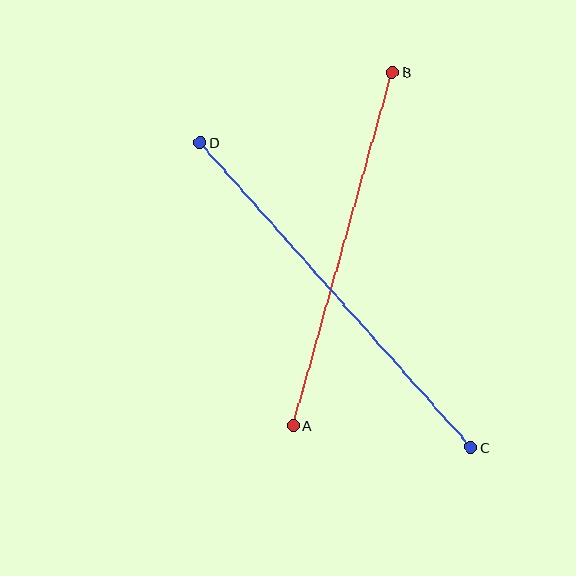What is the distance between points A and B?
The distance is approximately 367 pixels.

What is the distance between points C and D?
The distance is approximately 408 pixels.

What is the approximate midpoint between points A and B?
The midpoint is at approximately (343, 249) pixels.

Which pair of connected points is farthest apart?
Points C and D are farthest apart.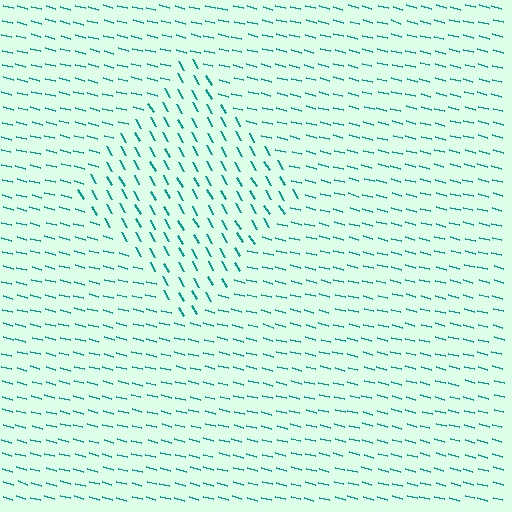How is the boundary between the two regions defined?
The boundary is defined purely by a change in line orientation (approximately 45 degrees difference). All lines are the same color and thickness.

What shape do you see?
I see a diamond.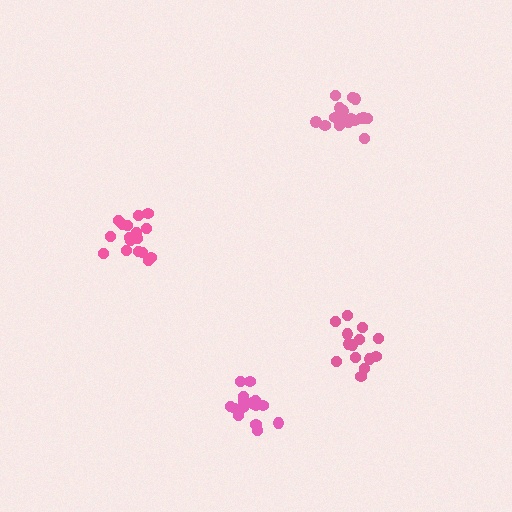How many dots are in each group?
Group 1: 14 dots, Group 2: 18 dots, Group 3: 18 dots, Group 4: 17 dots (67 total).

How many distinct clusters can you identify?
There are 4 distinct clusters.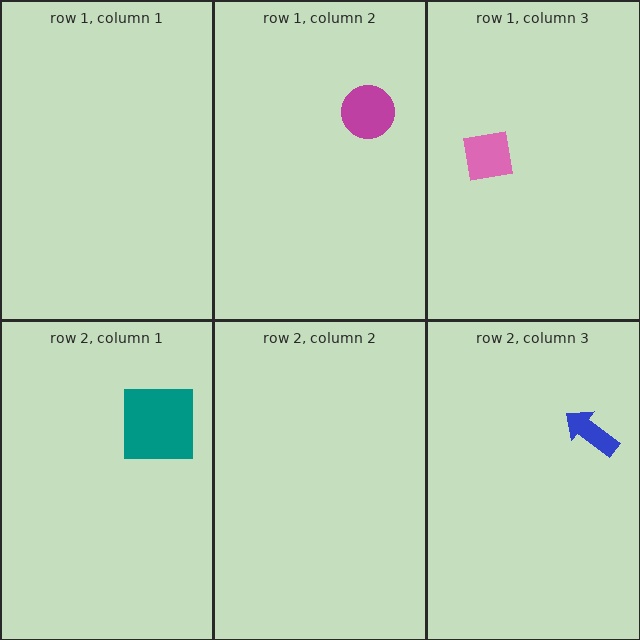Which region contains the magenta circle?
The row 1, column 2 region.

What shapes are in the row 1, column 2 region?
The magenta circle.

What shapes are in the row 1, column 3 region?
The pink square.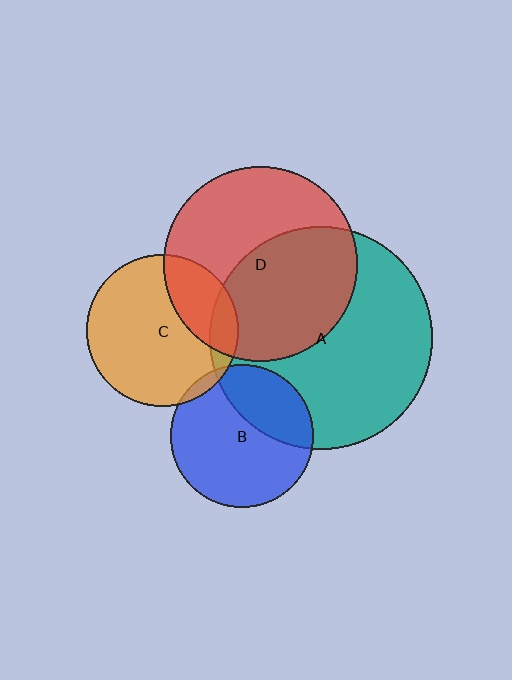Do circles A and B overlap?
Yes.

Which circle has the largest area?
Circle A (teal).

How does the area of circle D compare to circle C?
Approximately 1.6 times.